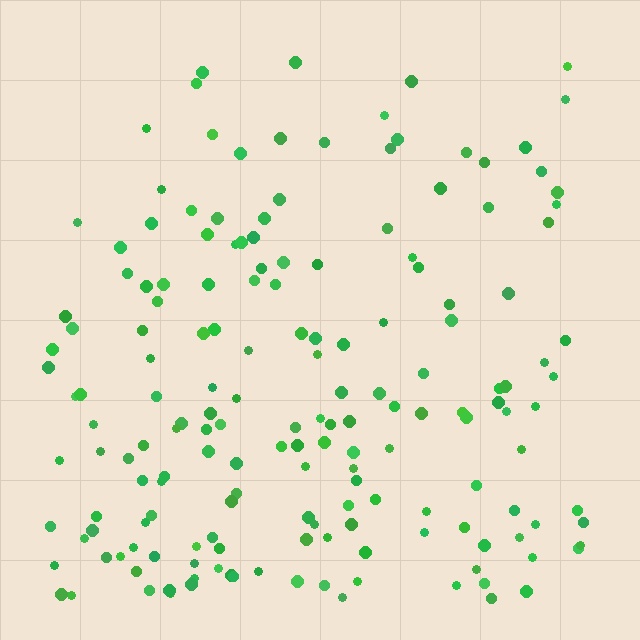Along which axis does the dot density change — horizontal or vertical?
Vertical.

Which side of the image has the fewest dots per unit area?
The top.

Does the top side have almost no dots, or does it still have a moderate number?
Still a moderate number, just noticeably fewer than the bottom.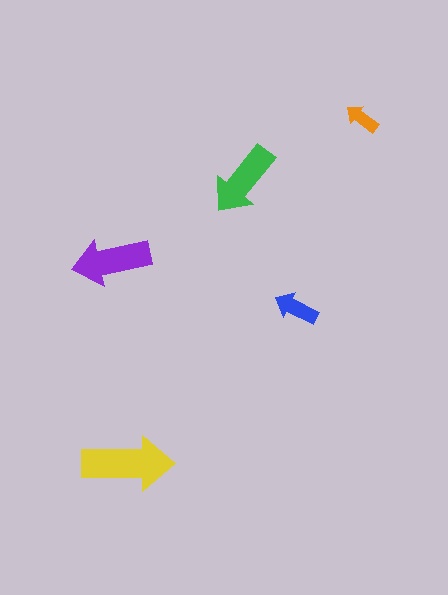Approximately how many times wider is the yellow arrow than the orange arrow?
About 2.5 times wider.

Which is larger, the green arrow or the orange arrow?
The green one.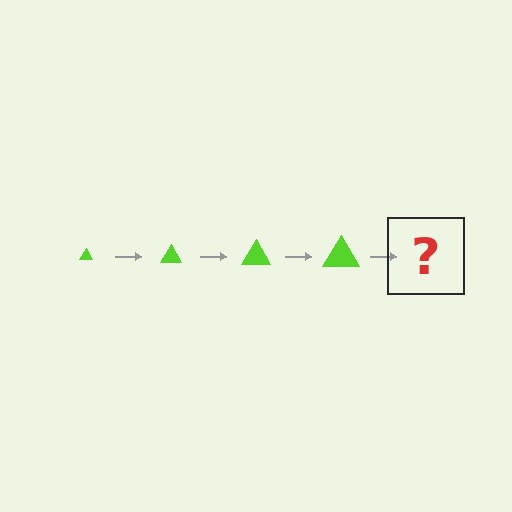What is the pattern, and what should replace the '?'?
The pattern is that the triangle gets progressively larger each step. The '?' should be a lime triangle, larger than the previous one.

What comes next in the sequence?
The next element should be a lime triangle, larger than the previous one.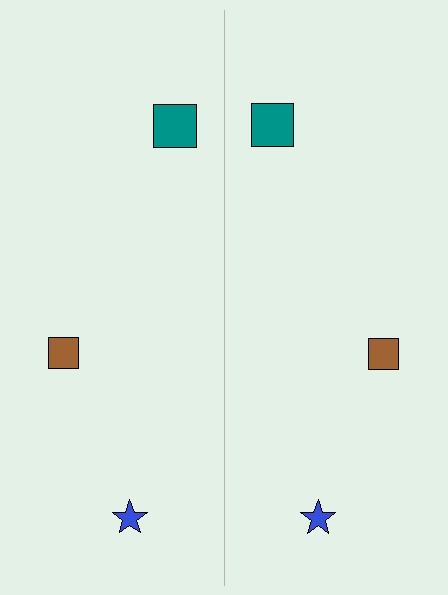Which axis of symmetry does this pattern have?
The pattern has a vertical axis of symmetry running through the center of the image.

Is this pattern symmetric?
Yes, this pattern has bilateral (reflection) symmetry.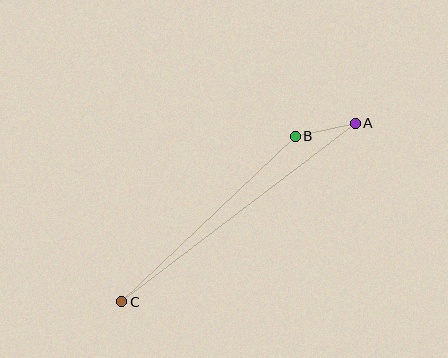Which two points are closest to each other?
Points A and B are closest to each other.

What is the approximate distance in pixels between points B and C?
The distance between B and C is approximately 240 pixels.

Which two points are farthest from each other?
Points A and C are farthest from each other.